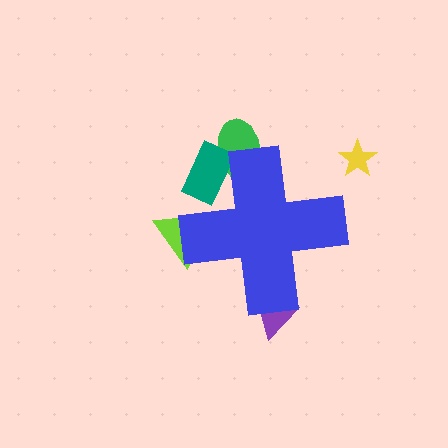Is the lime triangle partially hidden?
Yes, the lime triangle is partially hidden behind the blue cross.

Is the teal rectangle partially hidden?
Yes, the teal rectangle is partially hidden behind the blue cross.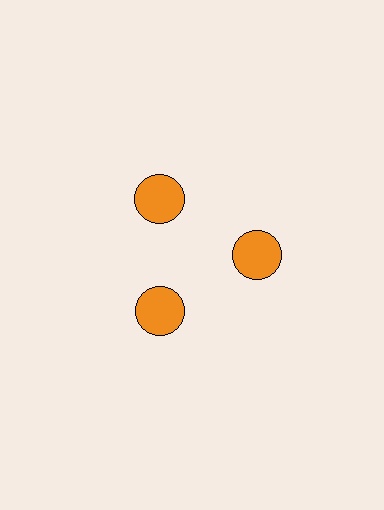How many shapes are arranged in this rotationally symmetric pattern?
There are 3 shapes, arranged in 3 groups of 1.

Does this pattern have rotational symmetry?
Yes, this pattern has 3-fold rotational symmetry. It looks the same after rotating 120 degrees around the center.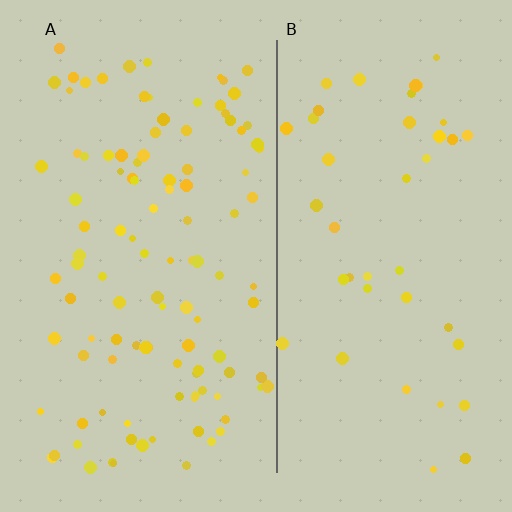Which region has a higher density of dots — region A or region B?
A (the left).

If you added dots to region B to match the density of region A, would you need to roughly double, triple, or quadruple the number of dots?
Approximately triple.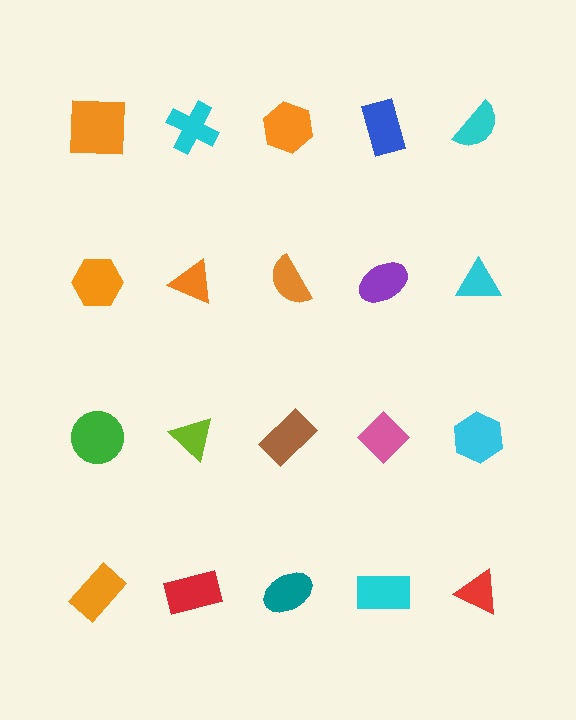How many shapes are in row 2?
5 shapes.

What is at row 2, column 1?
An orange hexagon.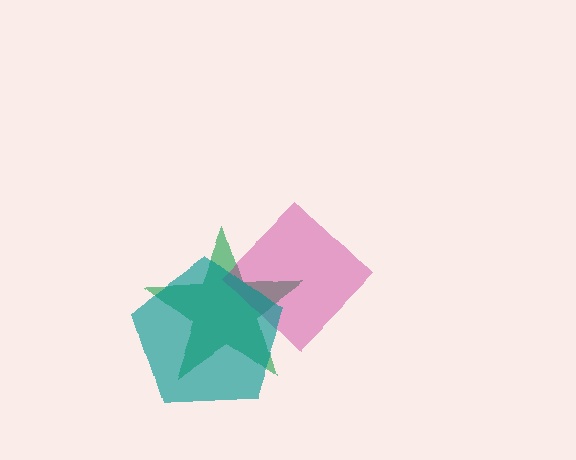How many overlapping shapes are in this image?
There are 3 overlapping shapes in the image.